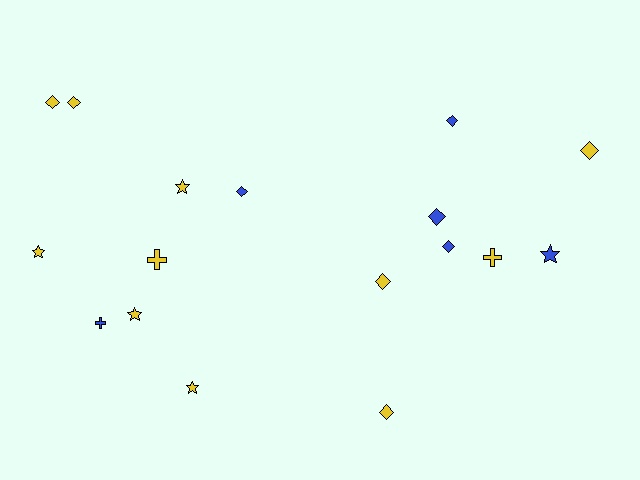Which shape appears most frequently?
Diamond, with 9 objects.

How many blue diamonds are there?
There are 4 blue diamonds.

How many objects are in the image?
There are 17 objects.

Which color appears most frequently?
Yellow, with 11 objects.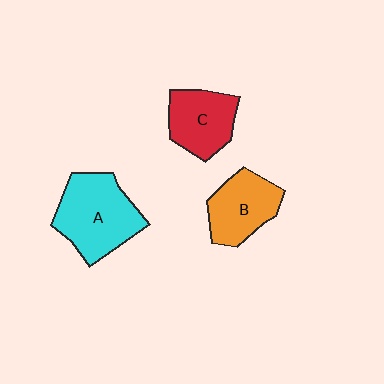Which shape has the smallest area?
Shape C (red).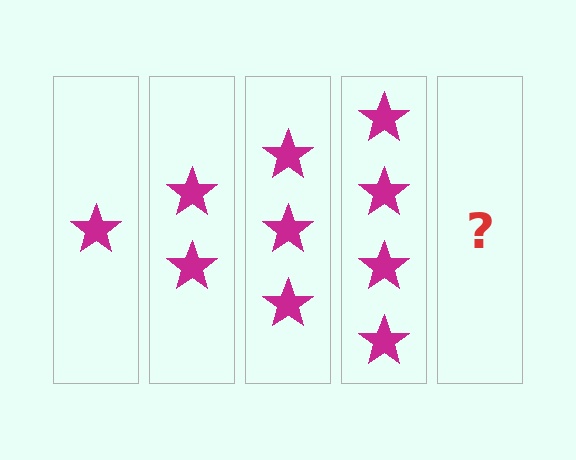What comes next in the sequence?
The next element should be 5 stars.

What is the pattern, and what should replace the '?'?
The pattern is that each step adds one more star. The '?' should be 5 stars.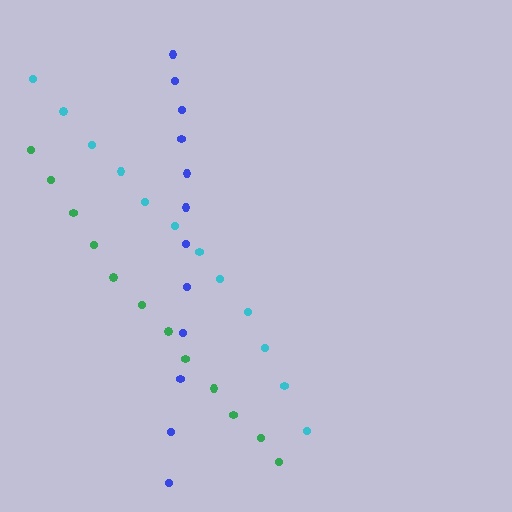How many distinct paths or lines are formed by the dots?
There are 3 distinct paths.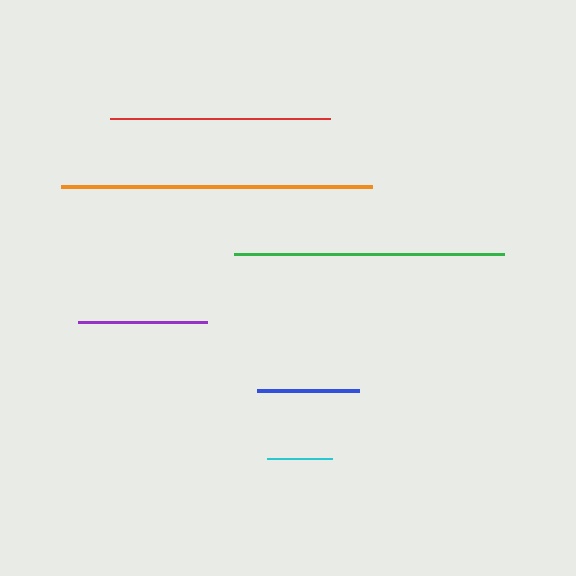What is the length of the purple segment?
The purple segment is approximately 128 pixels long.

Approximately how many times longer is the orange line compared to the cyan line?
The orange line is approximately 4.8 times the length of the cyan line.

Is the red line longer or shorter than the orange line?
The orange line is longer than the red line.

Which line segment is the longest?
The orange line is the longest at approximately 311 pixels.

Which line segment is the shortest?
The cyan line is the shortest at approximately 65 pixels.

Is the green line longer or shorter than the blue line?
The green line is longer than the blue line.